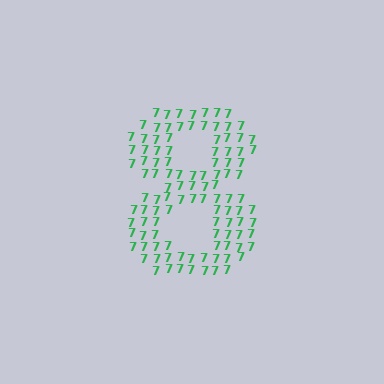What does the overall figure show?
The overall figure shows the digit 8.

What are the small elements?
The small elements are digit 7's.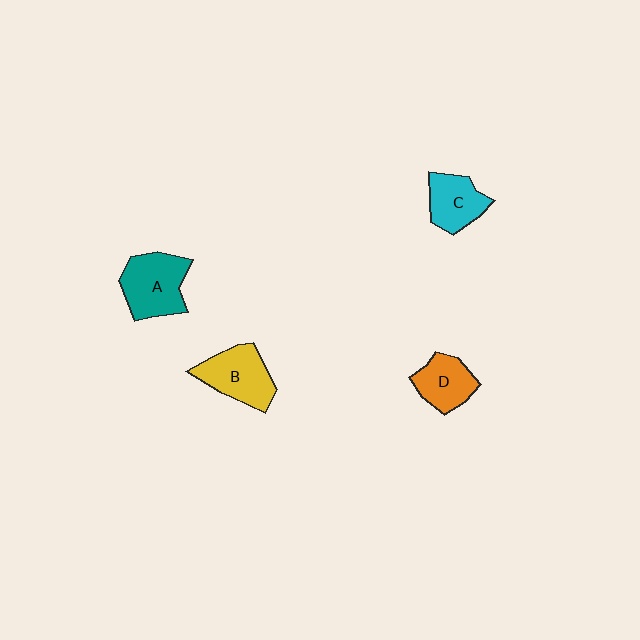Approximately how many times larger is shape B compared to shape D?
Approximately 1.3 times.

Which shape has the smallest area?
Shape D (orange).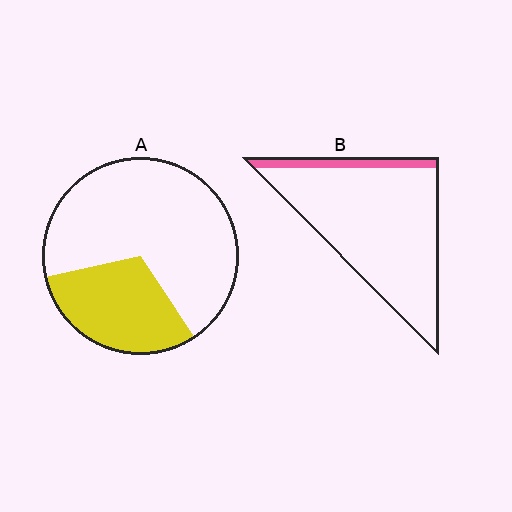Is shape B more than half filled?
No.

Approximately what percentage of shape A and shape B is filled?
A is approximately 30% and B is approximately 10%.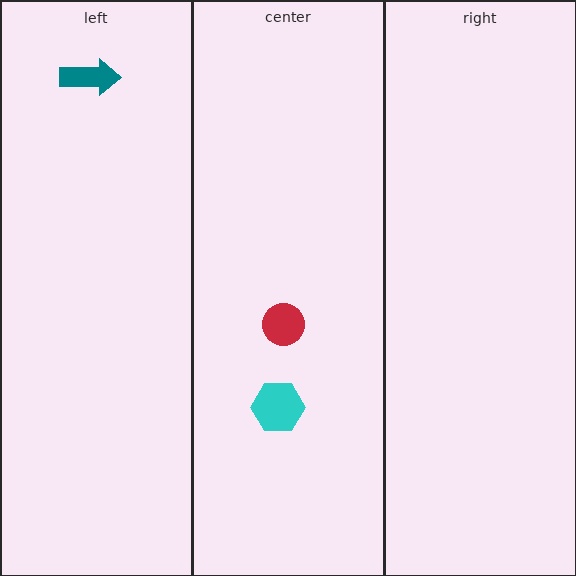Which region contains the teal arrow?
The left region.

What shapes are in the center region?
The red circle, the cyan hexagon.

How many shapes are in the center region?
2.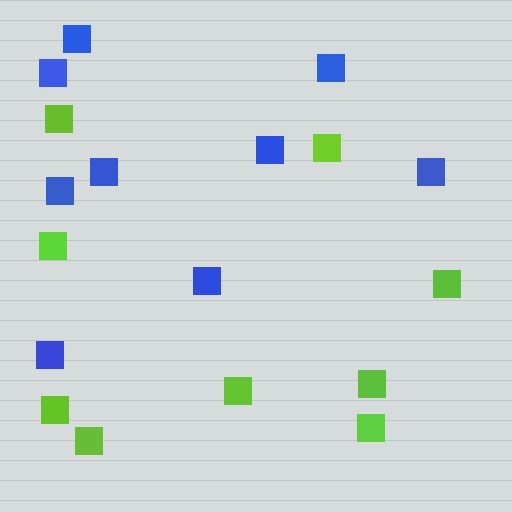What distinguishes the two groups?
There are 2 groups: one group of blue squares (9) and one group of lime squares (9).